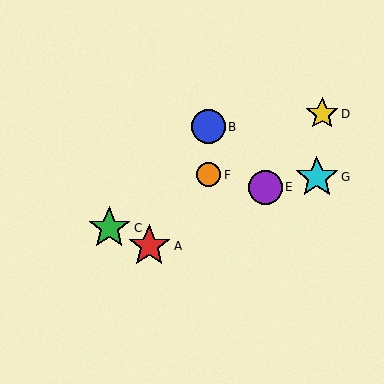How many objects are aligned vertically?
2 objects (B, F) are aligned vertically.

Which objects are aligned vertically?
Objects B, F are aligned vertically.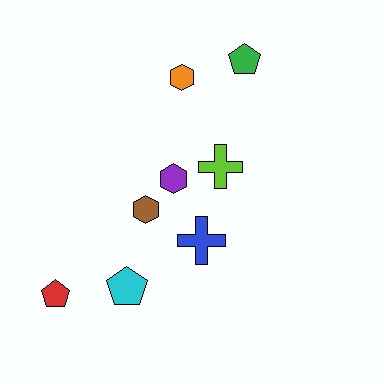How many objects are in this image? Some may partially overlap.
There are 8 objects.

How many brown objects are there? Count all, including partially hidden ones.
There is 1 brown object.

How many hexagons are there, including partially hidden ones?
There are 3 hexagons.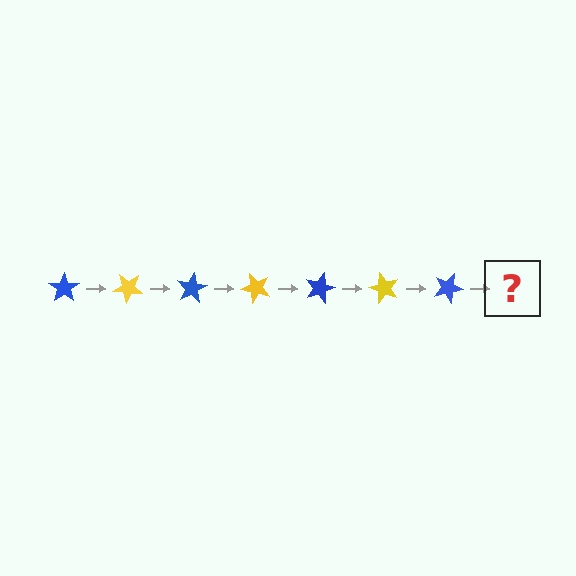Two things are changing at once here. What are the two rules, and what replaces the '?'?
The two rules are that it rotates 40 degrees each step and the color cycles through blue and yellow. The '?' should be a yellow star, rotated 280 degrees from the start.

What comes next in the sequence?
The next element should be a yellow star, rotated 280 degrees from the start.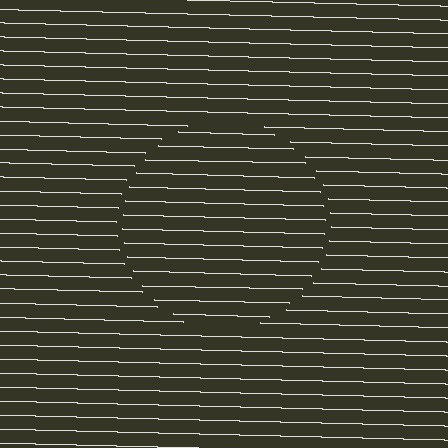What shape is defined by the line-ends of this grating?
An illusory circle. The interior of the shape contains the same grating, shifted by half a period — the contour is defined by the phase discontinuity where line-ends from the inner and outer gratings abut.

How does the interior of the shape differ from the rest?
The interior of the shape contains the same grating, shifted by half a period — the contour is defined by the phase discontinuity where line-ends from the inner and outer gratings abut.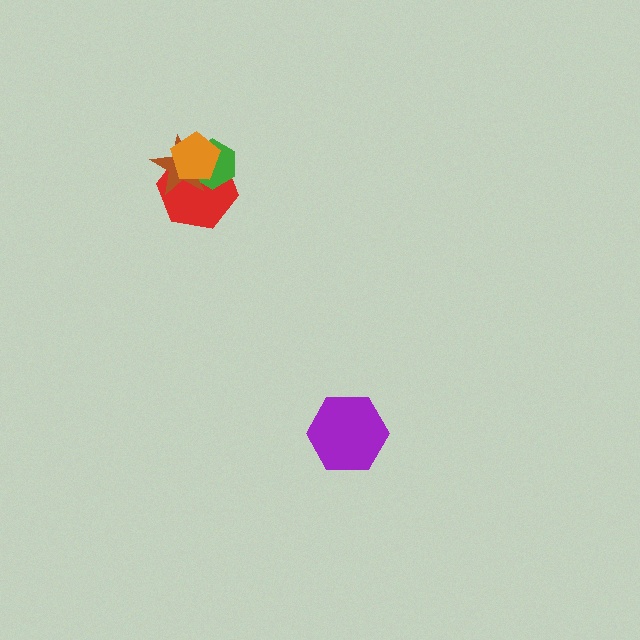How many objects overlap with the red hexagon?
3 objects overlap with the red hexagon.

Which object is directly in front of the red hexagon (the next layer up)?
The green hexagon is directly in front of the red hexagon.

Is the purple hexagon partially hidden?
No, no other shape covers it.